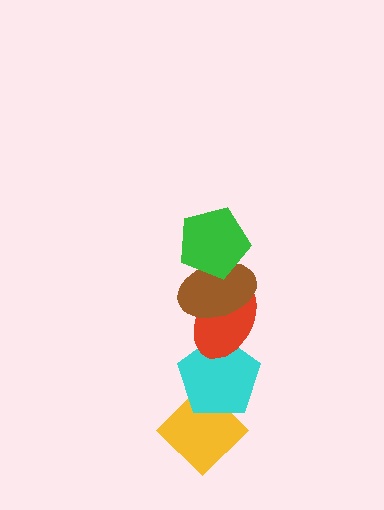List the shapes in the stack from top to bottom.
From top to bottom: the green pentagon, the brown ellipse, the red ellipse, the cyan pentagon, the yellow diamond.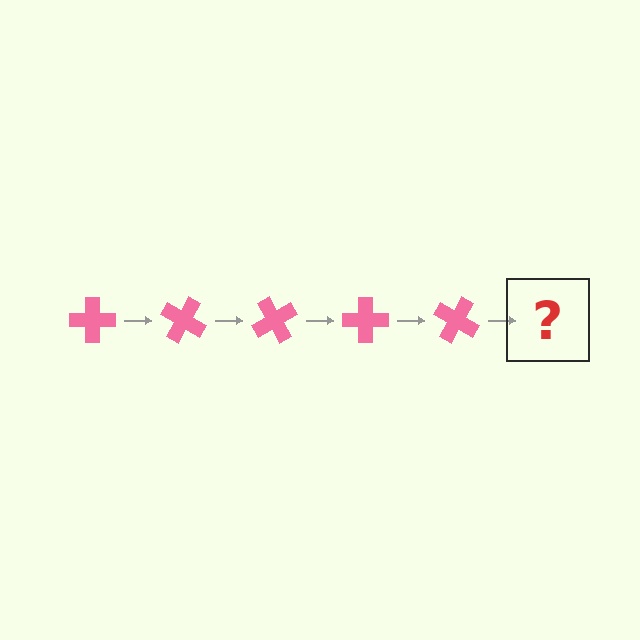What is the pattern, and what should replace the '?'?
The pattern is that the cross rotates 30 degrees each step. The '?' should be a pink cross rotated 150 degrees.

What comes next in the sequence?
The next element should be a pink cross rotated 150 degrees.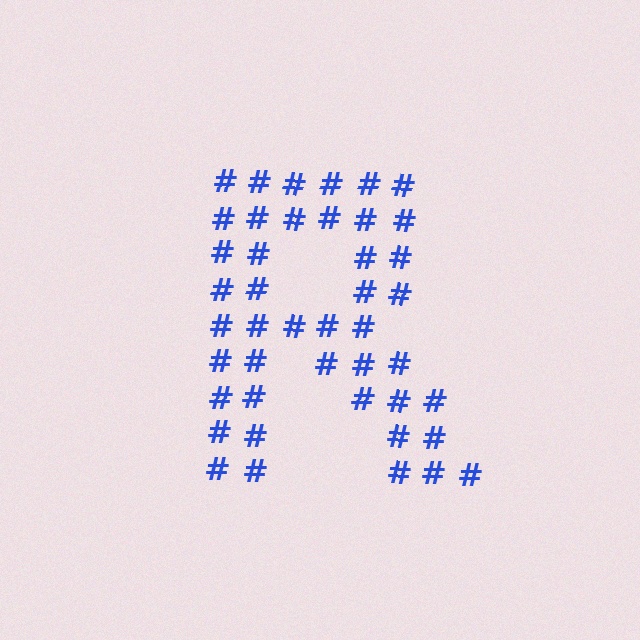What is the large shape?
The large shape is the letter R.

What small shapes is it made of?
It is made of small hash symbols.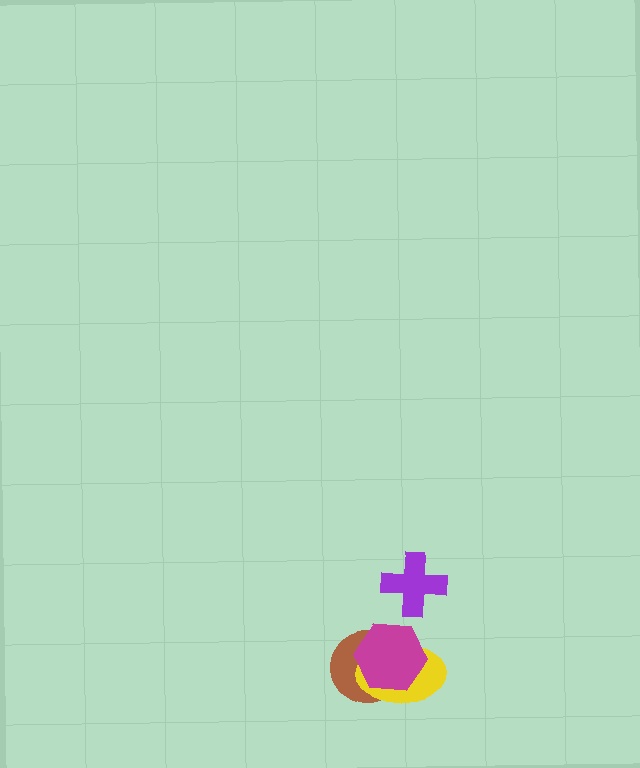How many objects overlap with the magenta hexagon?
2 objects overlap with the magenta hexagon.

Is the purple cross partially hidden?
No, no other shape covers it.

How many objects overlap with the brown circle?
2 objects overlap with the brown circle.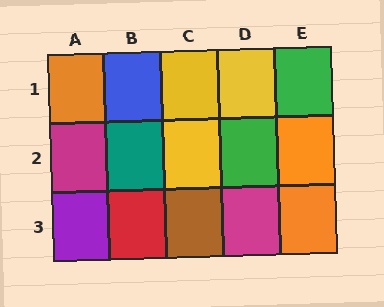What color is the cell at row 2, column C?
Yellow.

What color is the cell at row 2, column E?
Orange.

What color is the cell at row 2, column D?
Green.